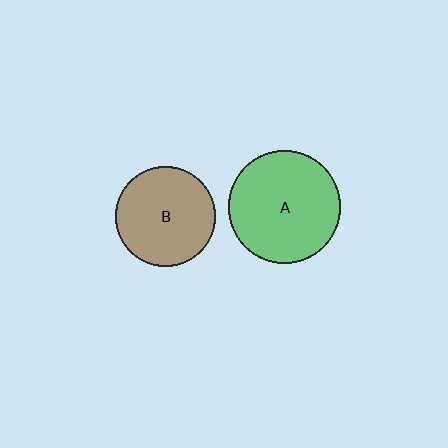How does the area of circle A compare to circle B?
Approximately 1.3 times.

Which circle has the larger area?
Circle A (green).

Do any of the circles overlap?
No, none of the circles overlap.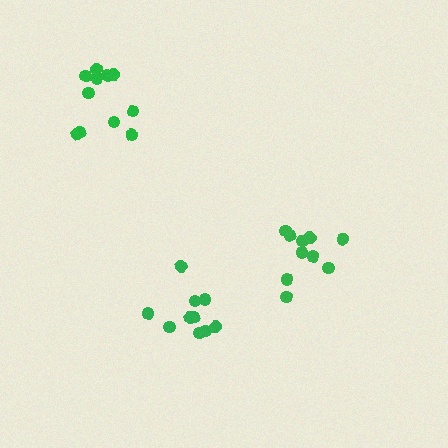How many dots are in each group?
Group 1: 10 dots, Group 2: 11 dots, Group 3: 10 dots (31 total).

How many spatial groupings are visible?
There are 3 spatial groupings.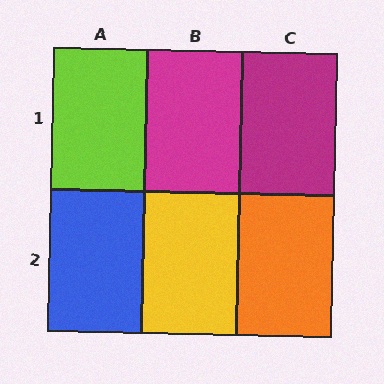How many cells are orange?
1 cell is orange.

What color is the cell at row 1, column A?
Lime.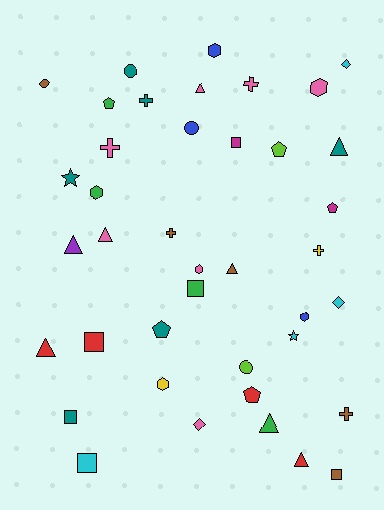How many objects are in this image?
There are 40 objects.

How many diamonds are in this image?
There are 3 diamonds.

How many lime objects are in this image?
There are 2 lime objects.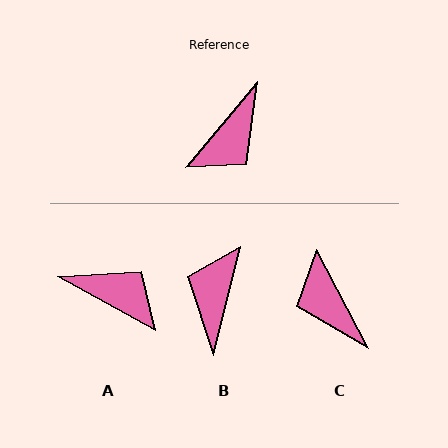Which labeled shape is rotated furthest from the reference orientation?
B, about 154 degrees away.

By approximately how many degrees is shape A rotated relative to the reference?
Approximately 101 degrees counter-clockwise.